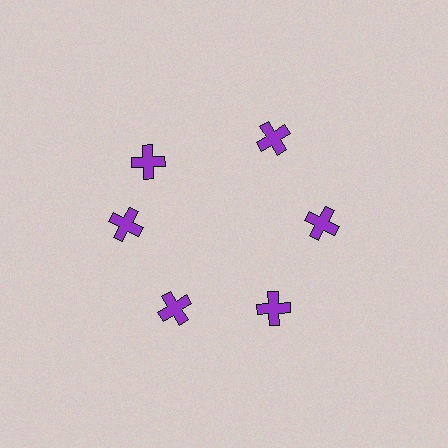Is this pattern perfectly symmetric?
No. The 6 purple crosses are arranged in a ring, but one element near the 11 o'clock position is rotated out of alignment along the ring, breaking the 6-fold rotational symmetry.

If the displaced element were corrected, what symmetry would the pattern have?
It would have 6-fold rotational symmetry — the pattern would map onto itself every 60 degrees.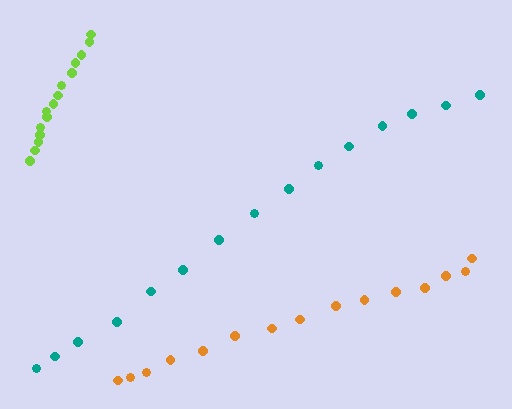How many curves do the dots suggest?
There are 3 distinct paths.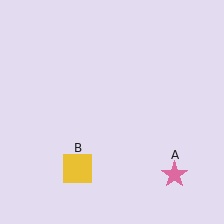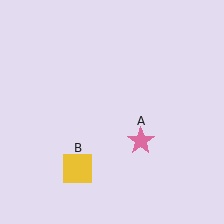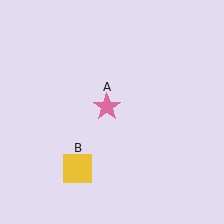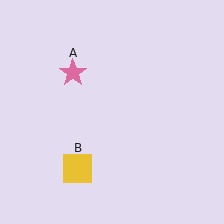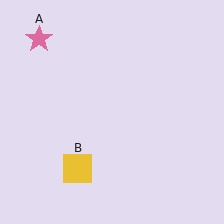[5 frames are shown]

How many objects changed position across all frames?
1 object changed position: pink star (object A).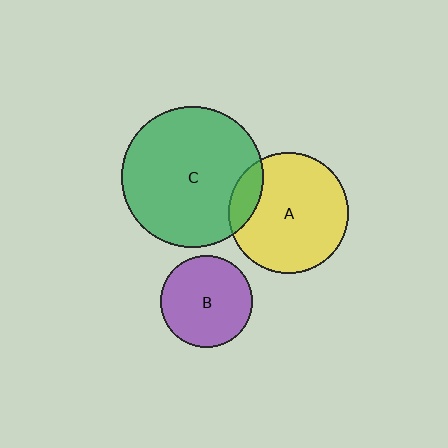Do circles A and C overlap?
Yes.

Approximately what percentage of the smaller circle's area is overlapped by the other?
Approximately 15%.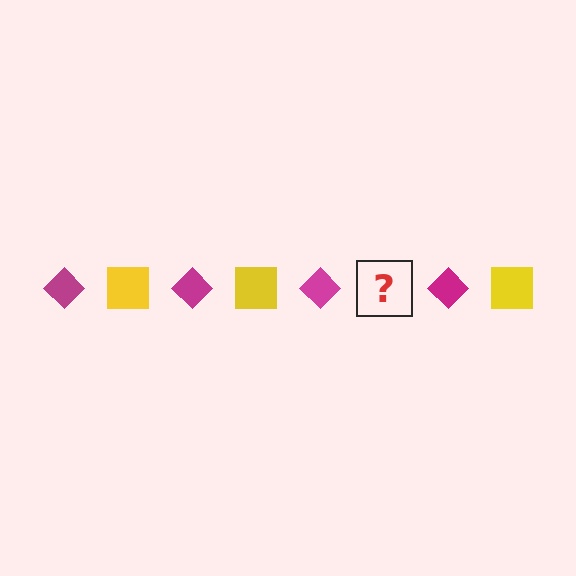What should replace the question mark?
The question mark should be replaced with a yellow square.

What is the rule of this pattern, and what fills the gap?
The rule is that the pattern alternates between magenta diamond and yellow square. The gap should be filled with a yellow square.